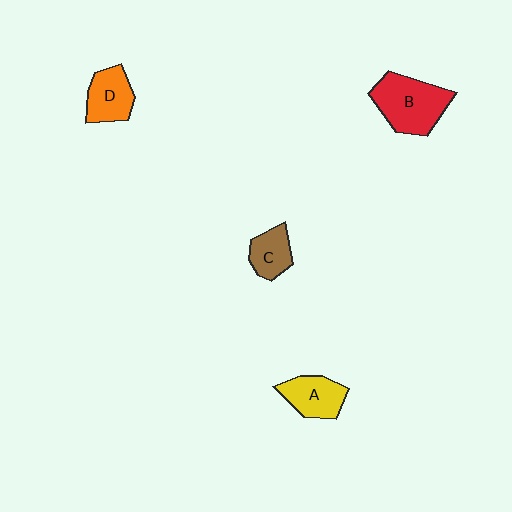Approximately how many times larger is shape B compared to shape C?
Approximately 1.9 times.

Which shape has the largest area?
Shape B (red).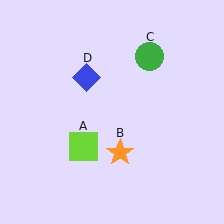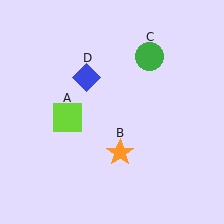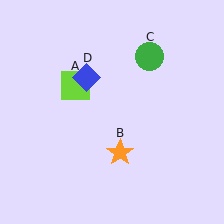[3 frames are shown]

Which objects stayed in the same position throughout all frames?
Orange star (object B) and green circle (object C) and blue diamond (object D) remained stationary.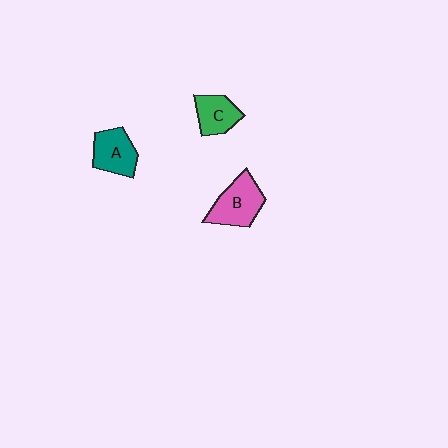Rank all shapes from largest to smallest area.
From largest to smallest: B (pink), A (teal), C (green).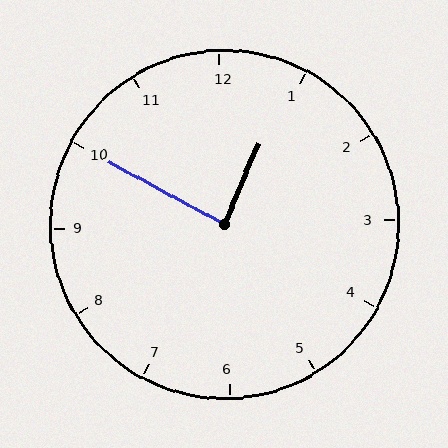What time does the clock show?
12:50.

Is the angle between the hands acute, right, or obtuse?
It is right.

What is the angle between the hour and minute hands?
Approximately 85 degrees.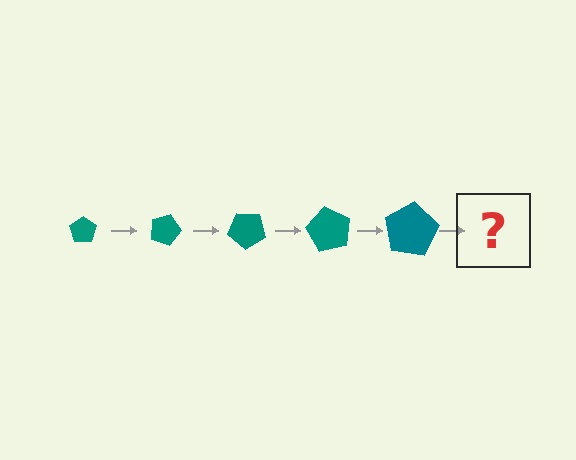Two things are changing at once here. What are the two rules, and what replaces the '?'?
The two rules are that the pentagon grows larger each step and it rotates 20 degrees each step. The '?' should be a pentagon, larger than the previous one and rotated 100 degrees from the start.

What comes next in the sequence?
The next element should be a pentagon, larger than the previous one and rotated 100 degrees from the start.